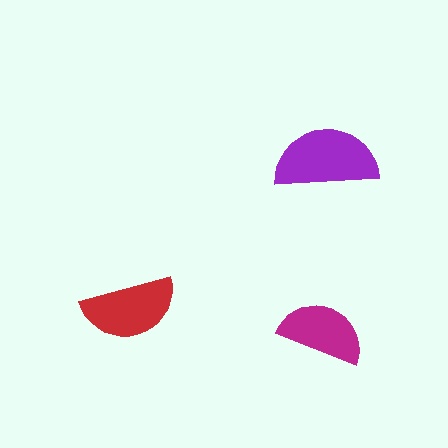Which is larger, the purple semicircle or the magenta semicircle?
The purple one.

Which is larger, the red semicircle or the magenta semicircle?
The red one.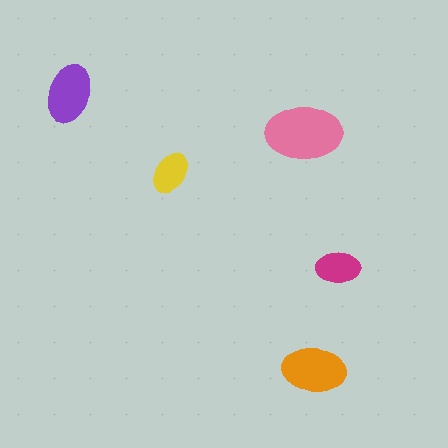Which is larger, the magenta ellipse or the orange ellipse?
The orange one.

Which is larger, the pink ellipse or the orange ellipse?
The pink one.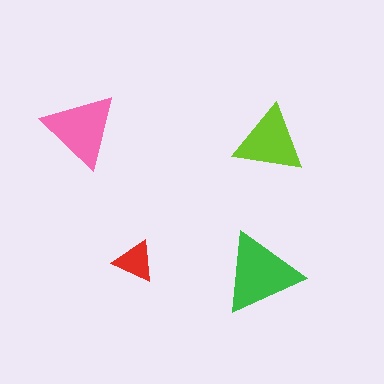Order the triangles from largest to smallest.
the green one, the pink one, the lime one, the red one.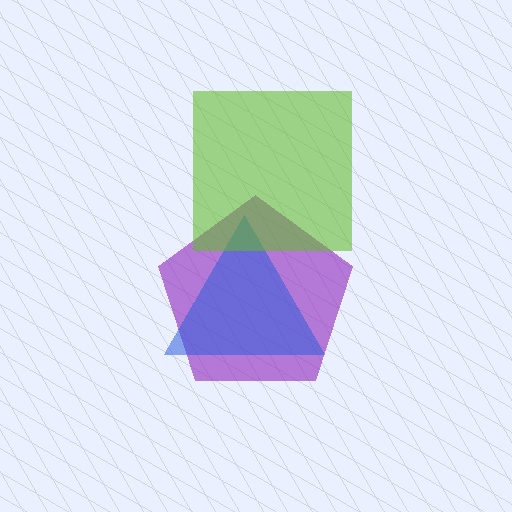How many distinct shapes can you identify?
There are 3 distinct shapes: a purple pentagon, a blue triangle, a lime square.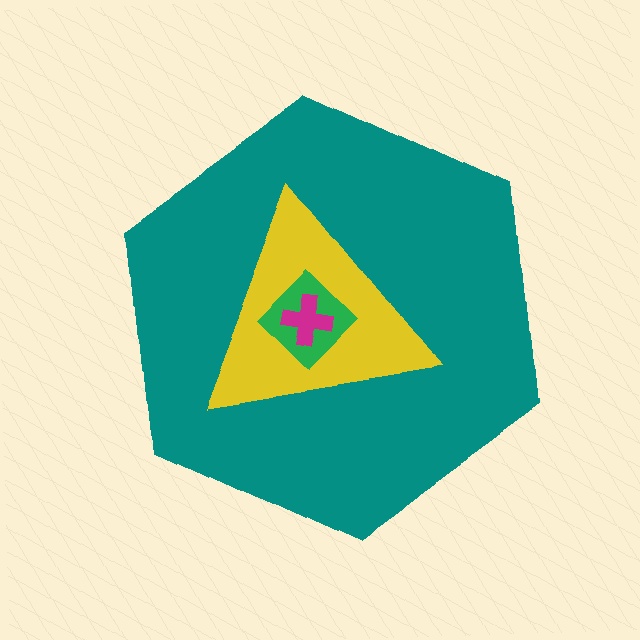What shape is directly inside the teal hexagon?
The yellow triangle.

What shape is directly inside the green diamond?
The magenta cross.